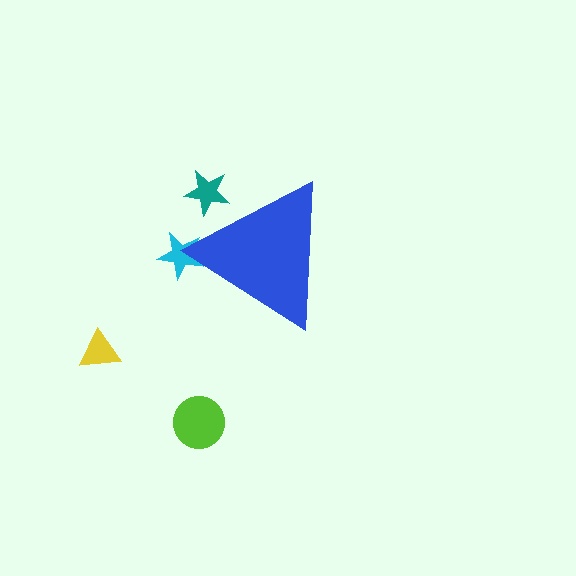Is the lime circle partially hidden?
No, the lime circle is fully visible.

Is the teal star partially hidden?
Yes, the teal star is partially hidden behind the blue triangle.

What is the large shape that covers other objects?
A blue triangle.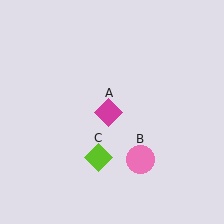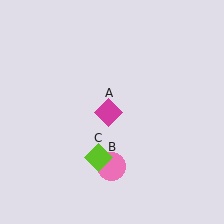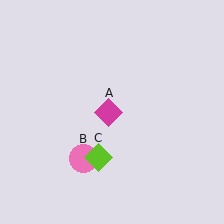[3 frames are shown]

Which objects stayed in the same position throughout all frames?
Magenta diamond (object A) and lime diamond (object C) remained stationary.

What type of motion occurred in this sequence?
The pink circle (object B) rotated clockwise around the center of the scene.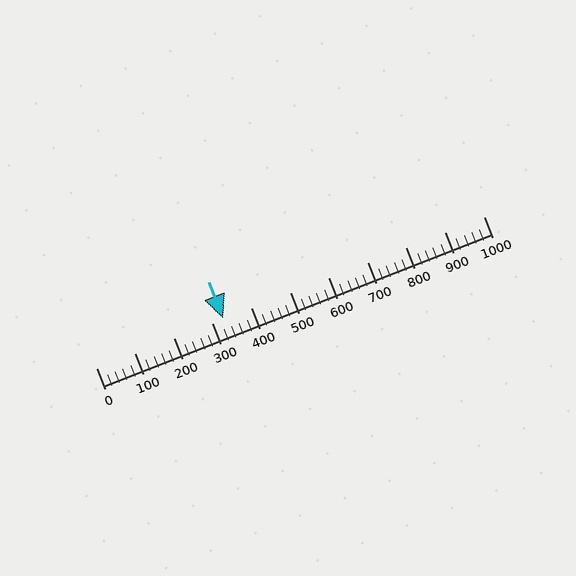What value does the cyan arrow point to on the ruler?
The cyan arrow points to approximately 328.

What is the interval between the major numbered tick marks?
The major tick marks are spaced 100 units apart.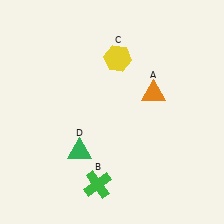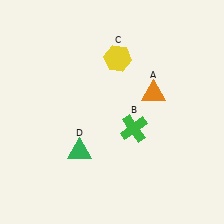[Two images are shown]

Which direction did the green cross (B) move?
The green cross (B) moved up.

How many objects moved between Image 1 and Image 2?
1 object moved between the two images.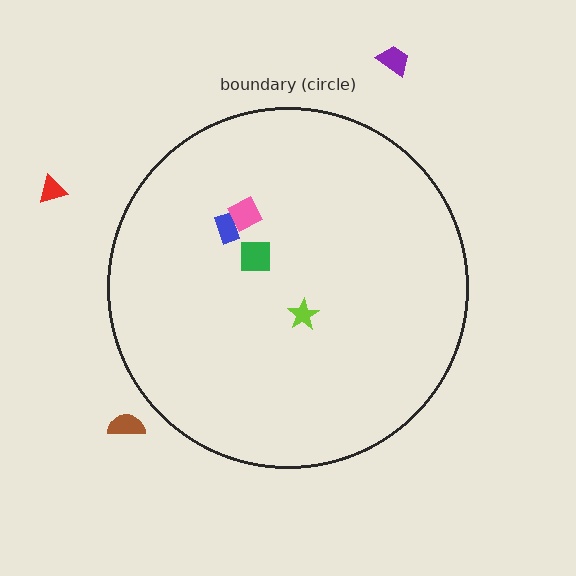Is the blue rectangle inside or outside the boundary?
Inside.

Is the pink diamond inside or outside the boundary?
Inside.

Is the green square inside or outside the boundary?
Inside.